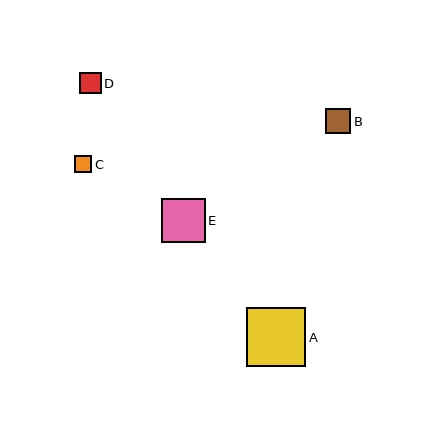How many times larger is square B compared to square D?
Square B is approximately 1.2 times the size of square D.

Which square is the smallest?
Square C is the smallest with a size of approximately 17 pixels.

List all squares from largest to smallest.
From largest to smallest: A, E, B, D, C.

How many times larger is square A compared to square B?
Square A is approximately 2.4 times the size of square B.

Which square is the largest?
Square A is the largest with a size of approximately 59 pixels.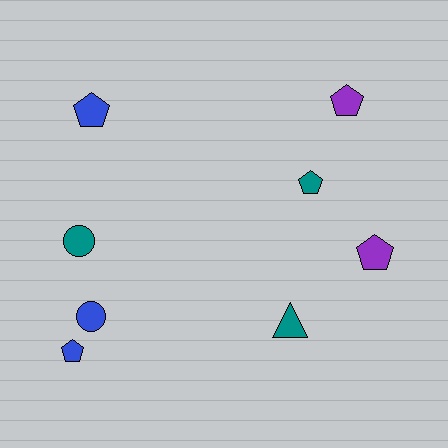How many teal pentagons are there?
There is 1 teal pentagon.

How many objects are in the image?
There are 8 objects.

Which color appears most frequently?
Teal, with 3 objects.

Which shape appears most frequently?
Pentagon, with 5 objects.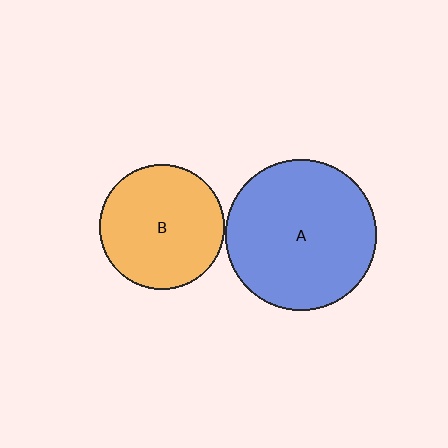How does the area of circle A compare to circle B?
Approximately 1.4 times.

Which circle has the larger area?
Circle A (blue).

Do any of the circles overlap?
No, none of the circles overlap.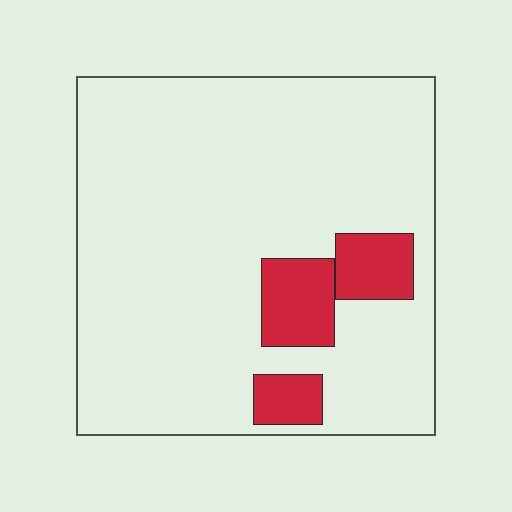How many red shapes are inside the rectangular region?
3.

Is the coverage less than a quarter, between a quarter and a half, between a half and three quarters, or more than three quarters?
Less than a quarter.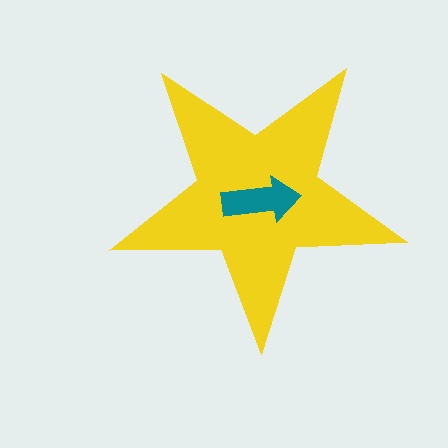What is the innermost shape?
The teal arrow.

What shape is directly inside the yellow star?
The teal arrow.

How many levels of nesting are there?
2.